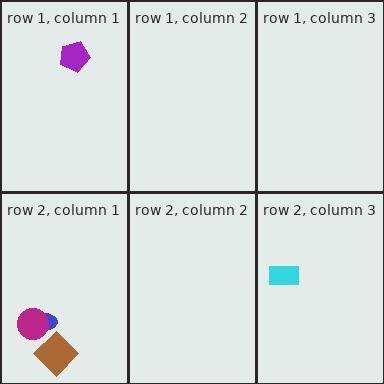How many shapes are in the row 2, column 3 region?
1.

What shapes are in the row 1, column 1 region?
The purple pentagon.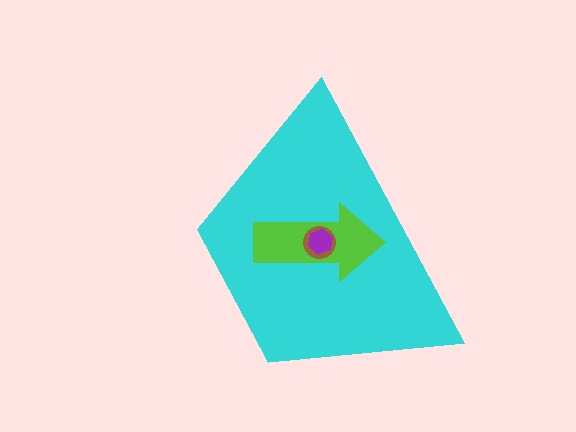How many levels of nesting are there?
4.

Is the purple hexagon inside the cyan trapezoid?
Yes.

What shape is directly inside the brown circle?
The purple hexagon.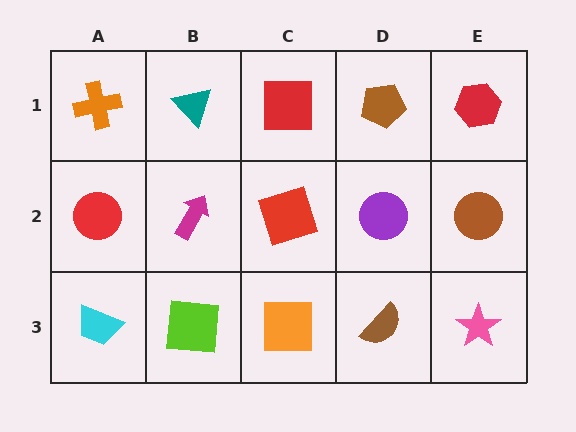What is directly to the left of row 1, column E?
A brown pentagon.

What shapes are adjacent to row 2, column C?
A red square (row 1, column C), an orange square (row 3, column C), a magenta arrow (row 2, column B), a purple circle (row 2, column D).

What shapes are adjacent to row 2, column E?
A red hexagon (row 1, column E), a pink star (row 3, column E), a purple circle (row 2, column D).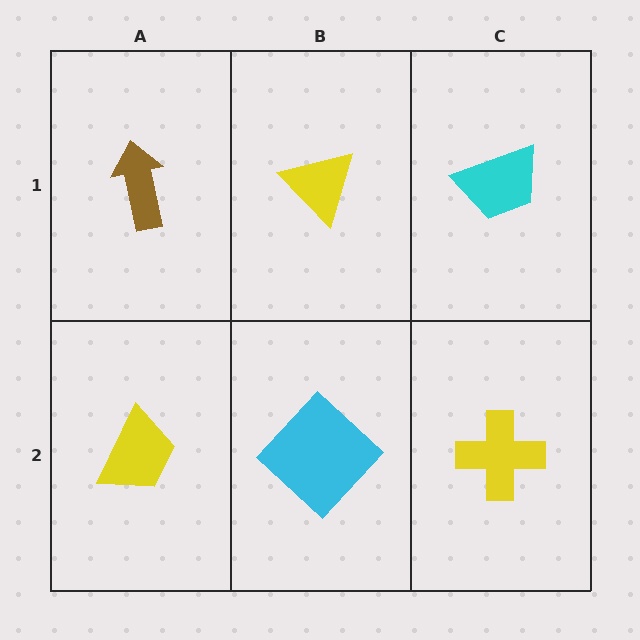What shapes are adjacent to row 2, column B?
A yellow triangle (row 1, column B), a yellow trapezoid (row 2, column A), a yellow cross (row 2, column C).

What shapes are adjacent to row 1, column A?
A yellow trapezoid (row 2, column A), a yellow triangle (row 1, column B).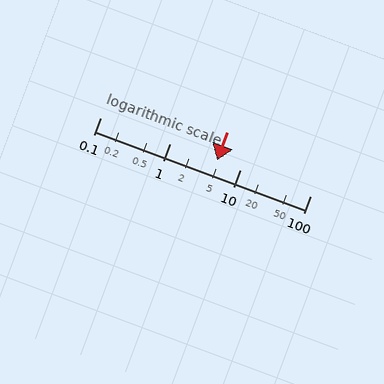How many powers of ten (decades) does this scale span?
The scale spans 3 decades, from 0.1 to 100.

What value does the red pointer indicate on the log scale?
The pointer indicates approximately 4.7.